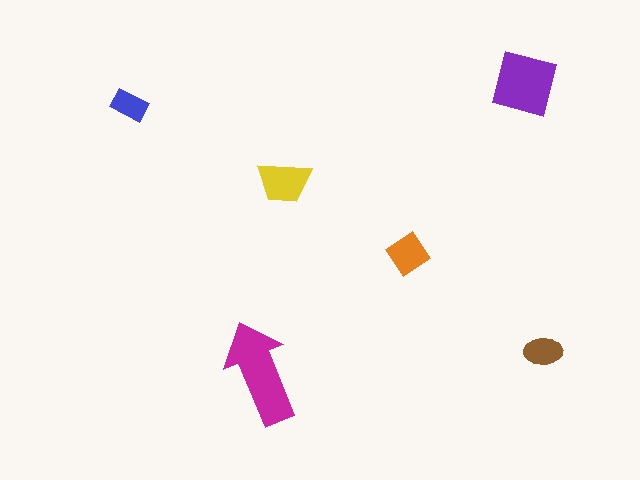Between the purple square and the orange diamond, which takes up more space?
The purple square.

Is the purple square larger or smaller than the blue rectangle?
Larger.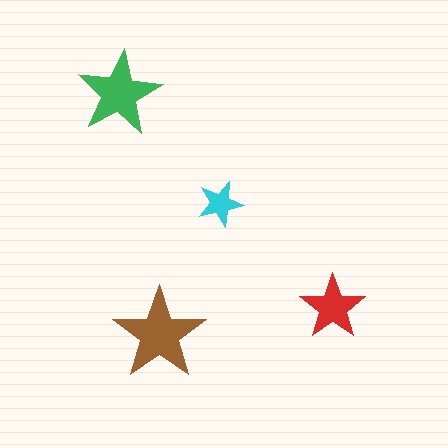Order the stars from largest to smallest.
the brown one, the green one, the red one, the cyan one.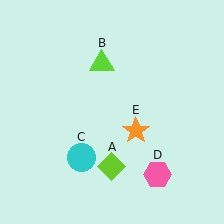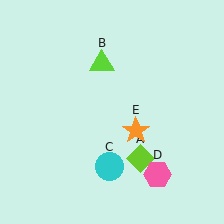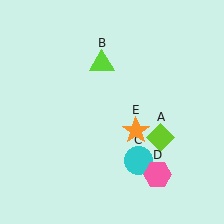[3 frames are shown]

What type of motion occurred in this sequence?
The lime diamond (object A), cyan circle (object C) rotated counterclockwise around the center of the scene.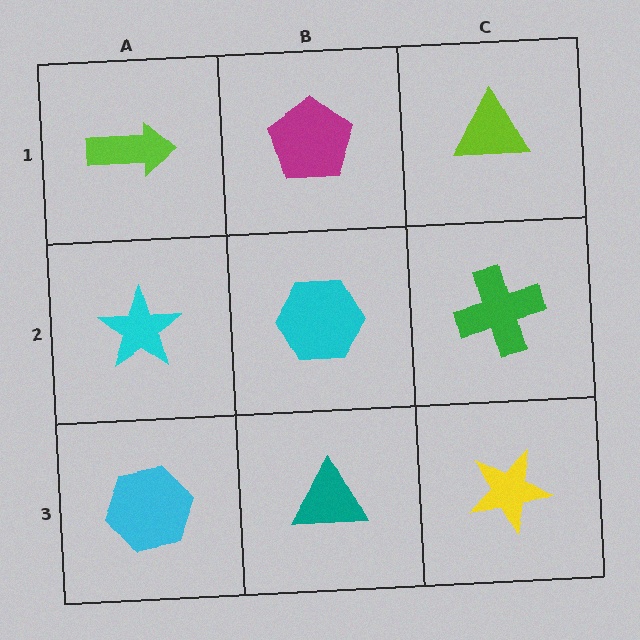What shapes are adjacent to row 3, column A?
A cyan star (row 2, column A), a teal triangle (row 3, column B).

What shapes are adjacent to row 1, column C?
A green cross (row 2, column C), a magenta pentagon (row 1, column B).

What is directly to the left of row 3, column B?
A cyan hexagon.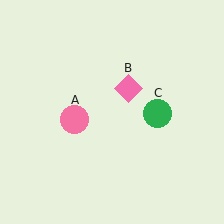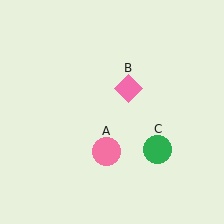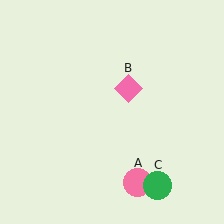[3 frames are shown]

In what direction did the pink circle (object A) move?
The pink circle (object A) moved down and to the right.